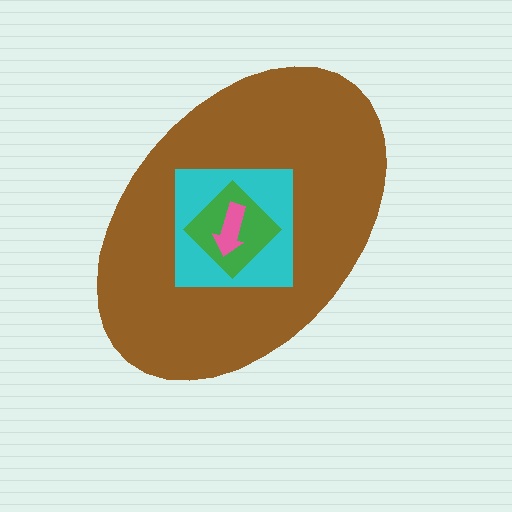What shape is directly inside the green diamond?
The pink arrow.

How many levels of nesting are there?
4.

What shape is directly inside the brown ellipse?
The cyan square.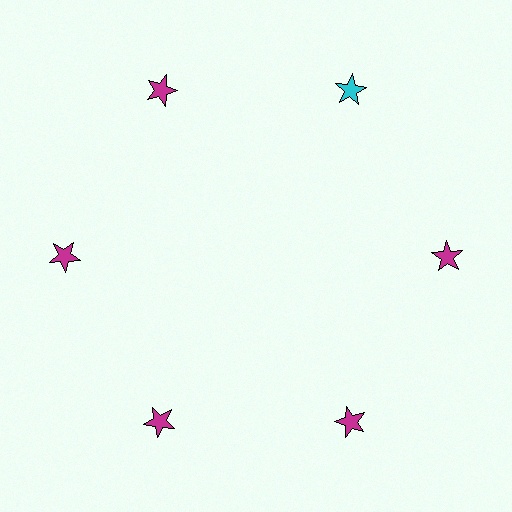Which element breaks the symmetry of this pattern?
The cyan star at roughly the 1 o'clock position breaks the symmetry. All other shapes are magenta stars.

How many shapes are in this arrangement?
There are 6 shapes arranged in a ring pattern.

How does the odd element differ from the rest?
It has a different color: cyan instead of magenta.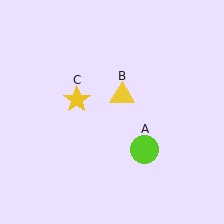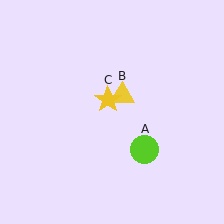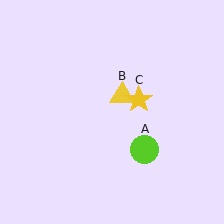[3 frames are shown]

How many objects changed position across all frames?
1 object changed position: yellow star (object C).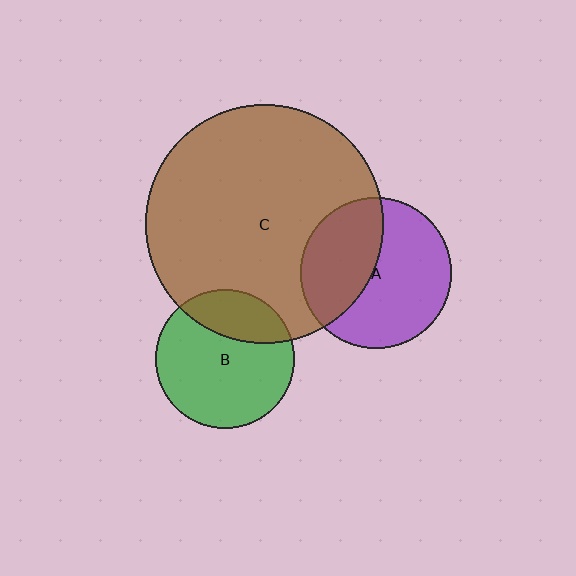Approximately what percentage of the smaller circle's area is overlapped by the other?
Approximately 25%.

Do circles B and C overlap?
Yes.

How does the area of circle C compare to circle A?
Approximately 2.5 times.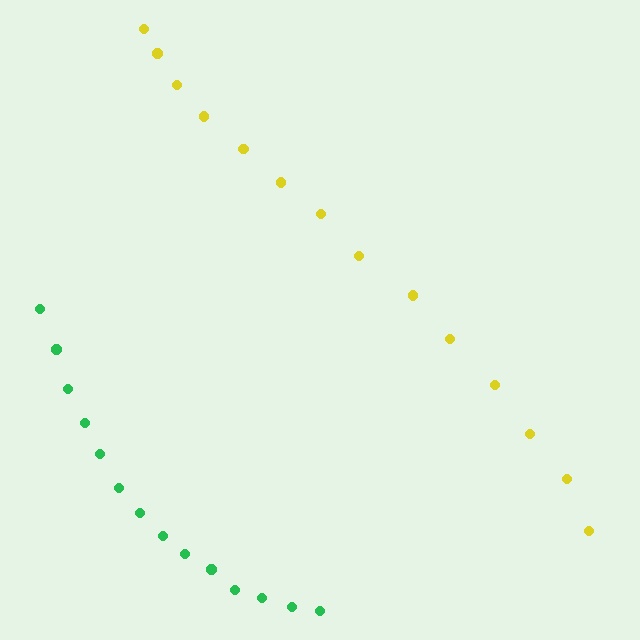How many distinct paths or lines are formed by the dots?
There are 2 distinct paths.